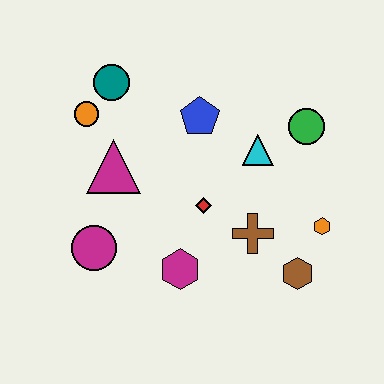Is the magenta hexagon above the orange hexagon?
No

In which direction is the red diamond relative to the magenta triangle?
The red diamond is to the right of the magenta triangle.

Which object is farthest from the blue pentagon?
The brown hexagon is farthest from the blue pentagon.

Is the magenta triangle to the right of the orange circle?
Yes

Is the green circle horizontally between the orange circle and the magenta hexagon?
No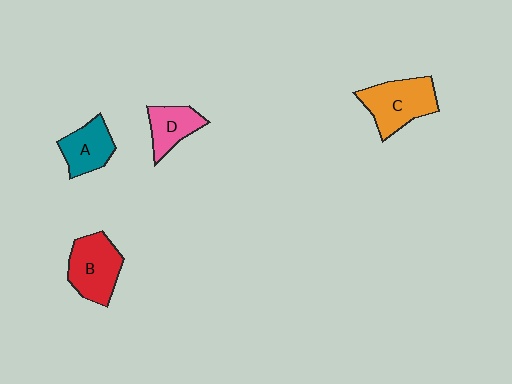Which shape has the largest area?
Shape C (orange).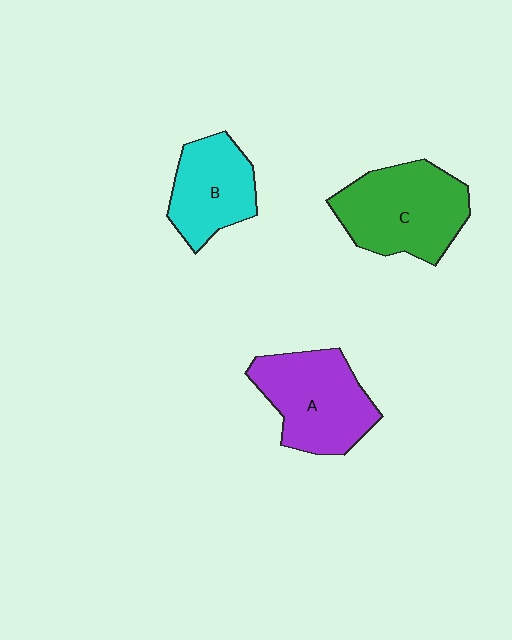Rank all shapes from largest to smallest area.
From largest to smallest: C (green), A (purple), B (cyan).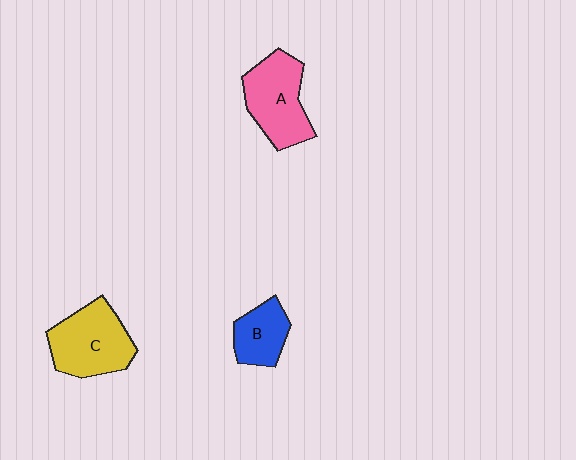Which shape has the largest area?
Shape C (yellow).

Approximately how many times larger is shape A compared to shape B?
Approximately 1.6 times.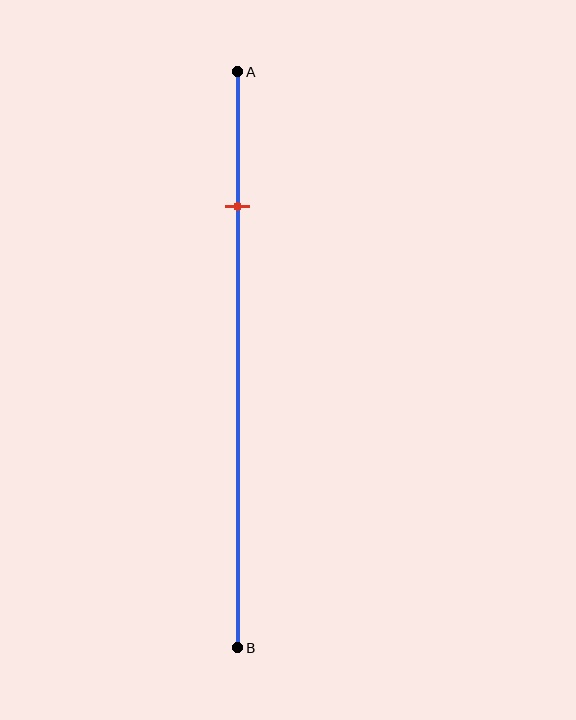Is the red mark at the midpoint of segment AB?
No, the mark is at about 25% from A, not at the 50% midpoint.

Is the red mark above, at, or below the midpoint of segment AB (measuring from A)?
The red mark is above the midpoint of segment AB.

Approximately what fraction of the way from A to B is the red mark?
The red mark is approximately 25% of the way from A to B.